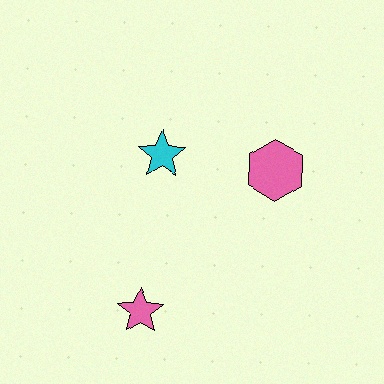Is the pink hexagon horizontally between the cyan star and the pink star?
No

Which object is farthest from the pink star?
The pink hexagon is farthest from the pink star.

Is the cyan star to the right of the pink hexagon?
No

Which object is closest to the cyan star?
The pink hexagon is closest to the cyan star.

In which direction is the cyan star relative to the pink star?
The cyan star is above the pink star.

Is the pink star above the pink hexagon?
No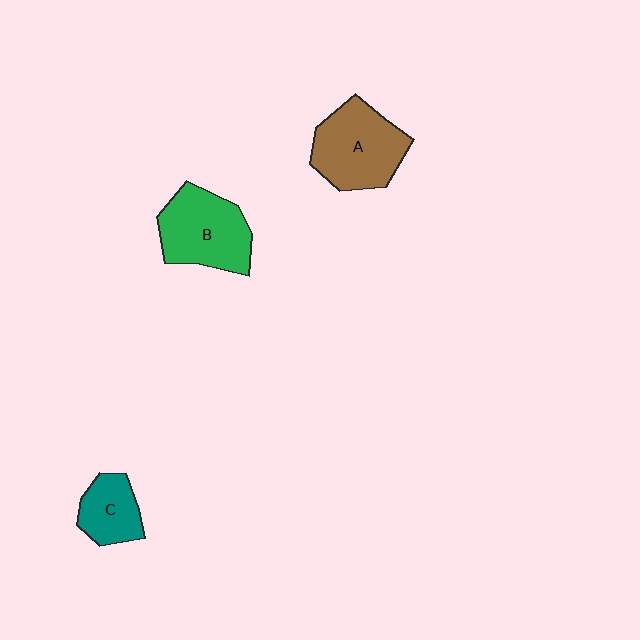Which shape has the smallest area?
Shape C (teal).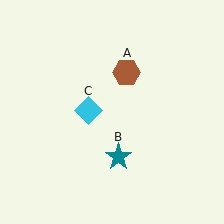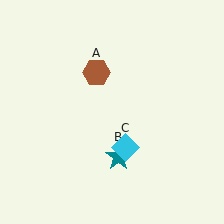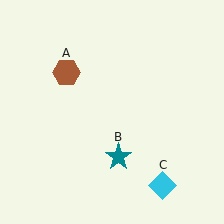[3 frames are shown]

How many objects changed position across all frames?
2 objects changed position: brown hexagon (object A), cyan diamond (object C).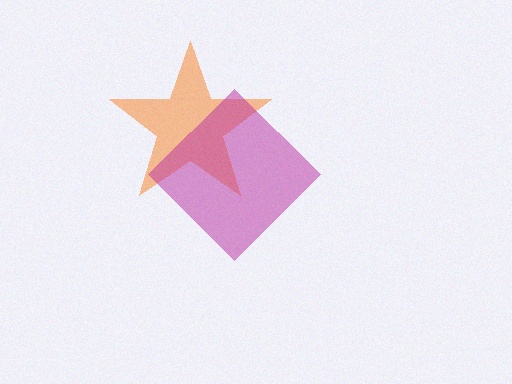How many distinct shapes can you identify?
There are 2 distinct shapes: an orange star, a magenta diamond.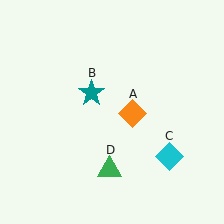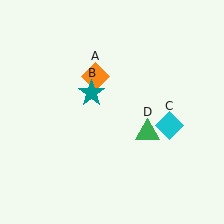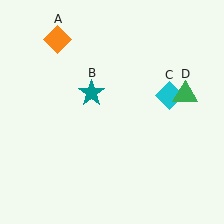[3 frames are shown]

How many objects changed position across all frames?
3 objects changed position: orange diamond (object A), cyan diamond (object C), green triangle (object D).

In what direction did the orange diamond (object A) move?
The orange diamond (object A) moved up and to the left.